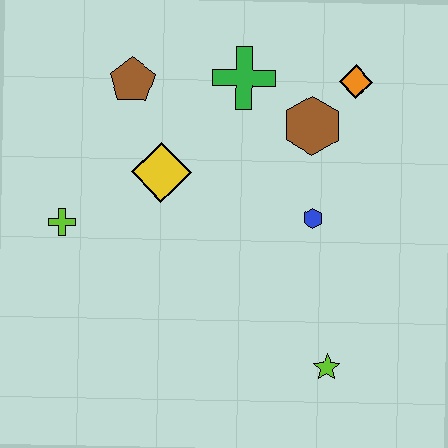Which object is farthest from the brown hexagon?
The lime cross is farthest from the brown hexagon.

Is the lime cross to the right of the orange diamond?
No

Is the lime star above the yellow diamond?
No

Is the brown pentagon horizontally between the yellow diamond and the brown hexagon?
No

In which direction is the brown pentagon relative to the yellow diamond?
The brown pentagon is above the yellow diamond.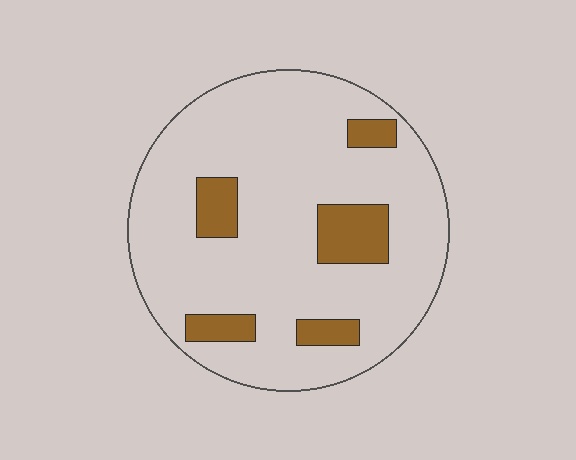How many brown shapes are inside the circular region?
5.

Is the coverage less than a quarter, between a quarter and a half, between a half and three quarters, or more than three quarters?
Less than a quarter.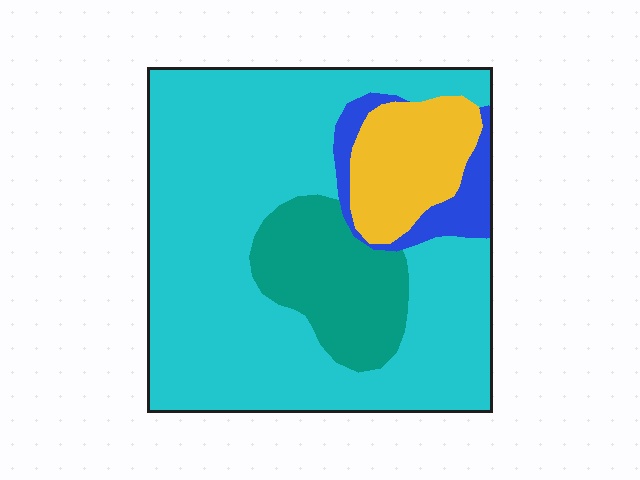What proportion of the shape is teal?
Teal covers around 15% of the shape.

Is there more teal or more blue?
Teal.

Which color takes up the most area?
Cyan, at roughly 65%.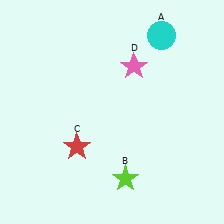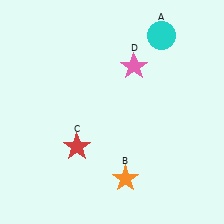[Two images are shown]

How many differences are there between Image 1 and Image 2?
There is 1 difference between the two images.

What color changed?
The star (B) changed from lime in Image 1 to orange in Image 2.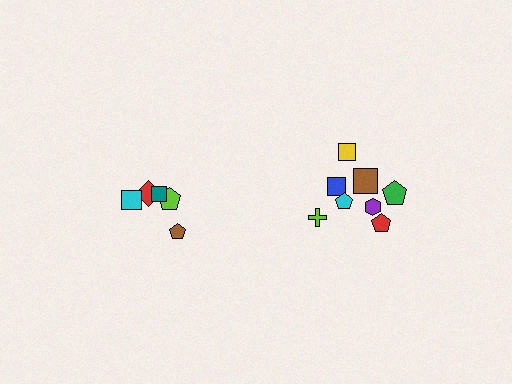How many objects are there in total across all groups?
There are 13 objects.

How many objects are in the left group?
There are 5 objects.